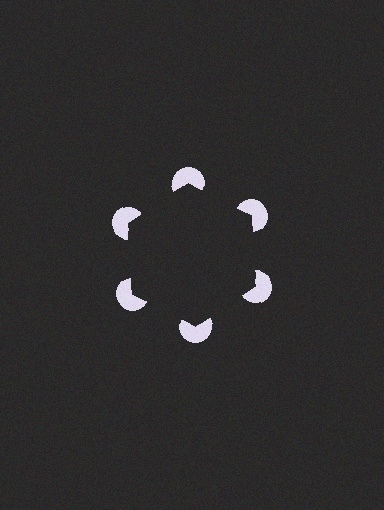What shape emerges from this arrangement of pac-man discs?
An illusory hexagon — its edges are inferred from the aligned wedge cuts in the pac-man discs, not physically drawn.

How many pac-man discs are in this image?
There are 6 — one at each vertex of the illusory hexagon.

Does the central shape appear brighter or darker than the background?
It typically appears slightly darker than the background, even though no actual brightness change is drawn.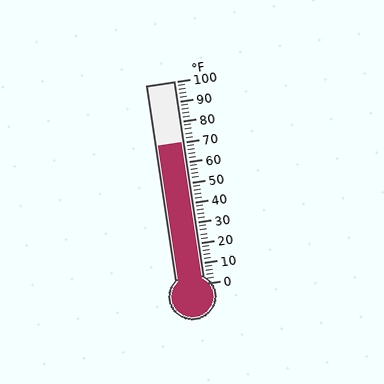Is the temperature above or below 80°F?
The temperature is below 80°F.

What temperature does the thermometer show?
The thermometer shows approximately 70°F.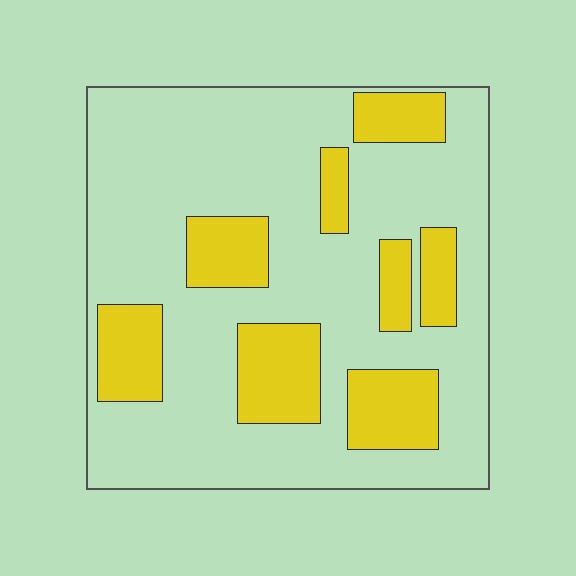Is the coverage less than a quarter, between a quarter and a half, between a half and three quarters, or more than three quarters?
Between a quarter and a half.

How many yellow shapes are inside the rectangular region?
8.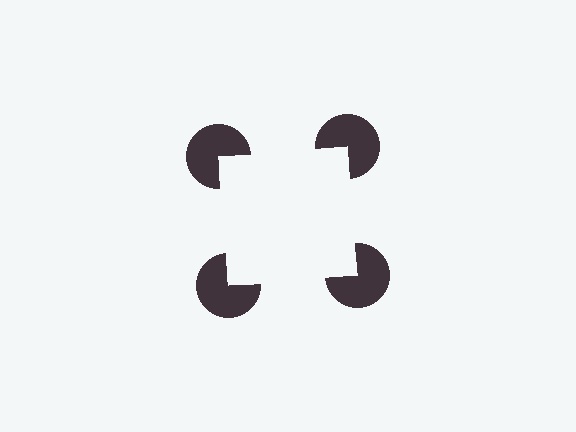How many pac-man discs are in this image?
There are 4 — one at each vertex of the illusory square.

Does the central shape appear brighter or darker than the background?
It typically appears slightly brighter than the background, even though no actual brightness change is drawn.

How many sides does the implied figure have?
4 sides.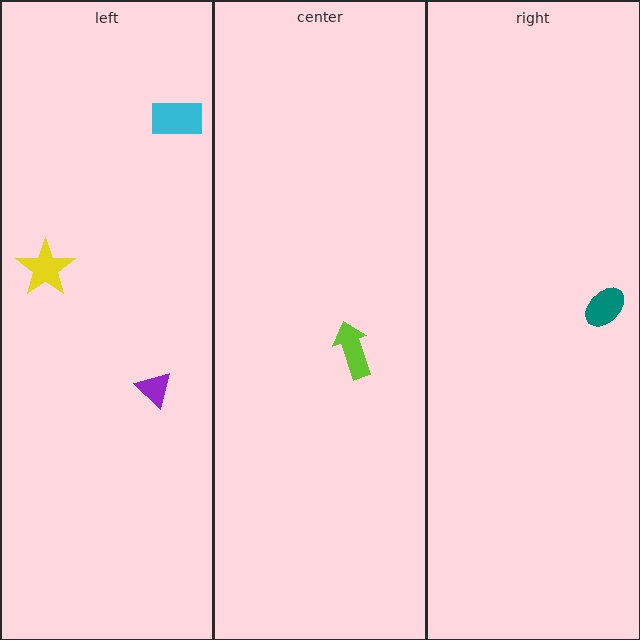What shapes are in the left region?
The cyan rectangle, the purple triangle, the yellow star.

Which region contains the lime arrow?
The center region.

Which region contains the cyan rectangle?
The left region.